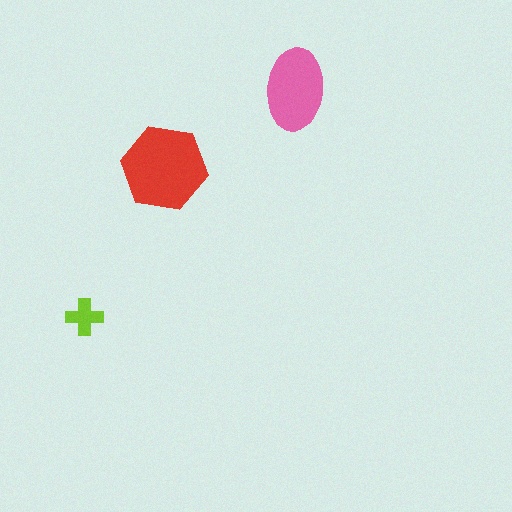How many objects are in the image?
There are 3 objects in the image.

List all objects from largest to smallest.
The red hexagon, the pink ellipse, the lime cross.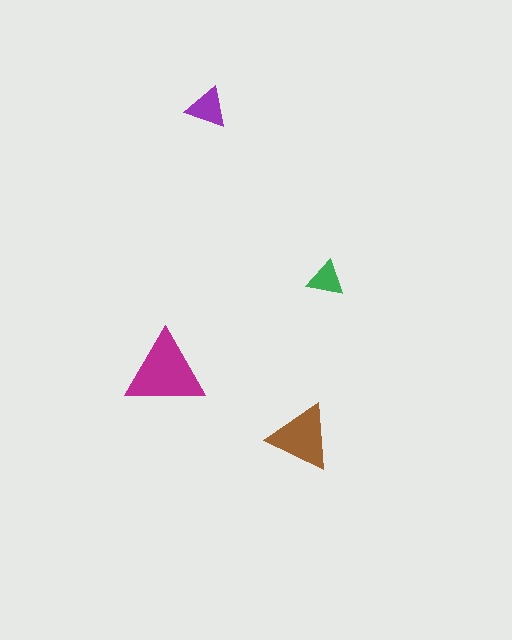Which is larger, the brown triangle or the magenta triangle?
The magenta one.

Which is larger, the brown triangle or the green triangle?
The brown one.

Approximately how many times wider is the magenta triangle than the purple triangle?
About 2 times wider.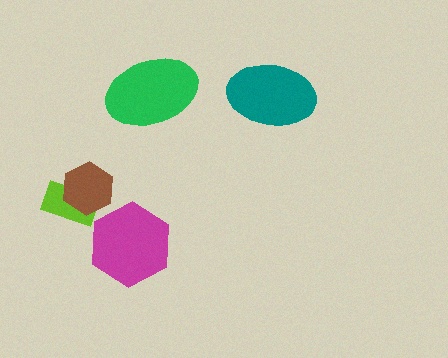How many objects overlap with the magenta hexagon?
0 objects overlap with the magenta hexagon.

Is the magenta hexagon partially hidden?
No, no other shape covers it.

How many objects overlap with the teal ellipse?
0 objects overlap with the teal ellipse.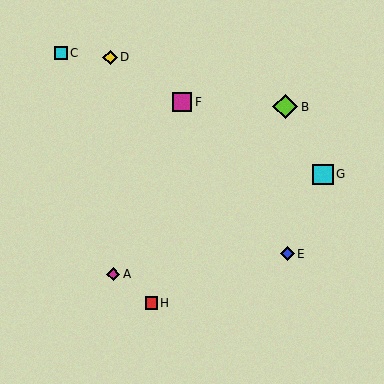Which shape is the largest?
The lime diamond (labeled B) is the largest.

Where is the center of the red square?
The center of the red square is at (151, 303).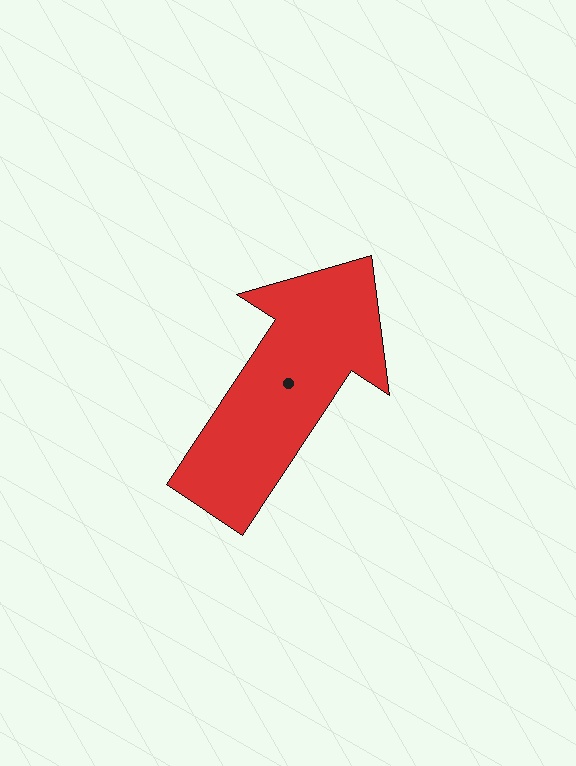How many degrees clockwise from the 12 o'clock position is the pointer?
Approximately 33 degrees.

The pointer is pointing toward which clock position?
Roughly 1 o'clock.